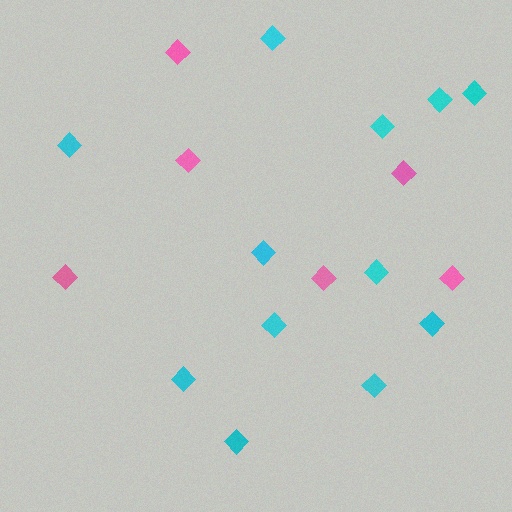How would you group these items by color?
There are 2 groups: one group of cyan diamonds (12) and one group of pink diamonds (6).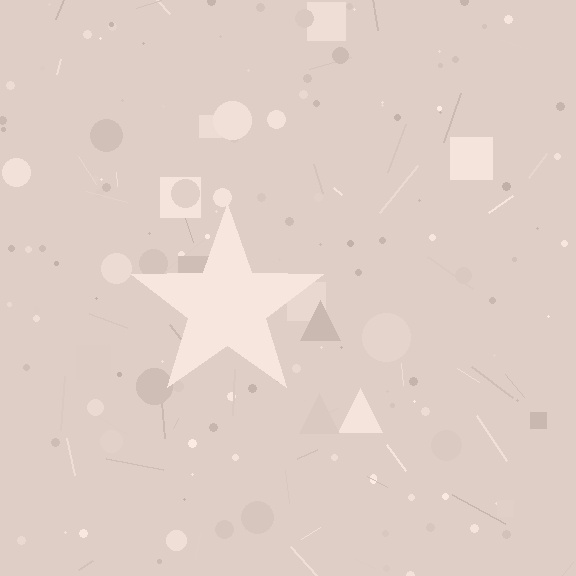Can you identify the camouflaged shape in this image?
The camouflaged shape is a star.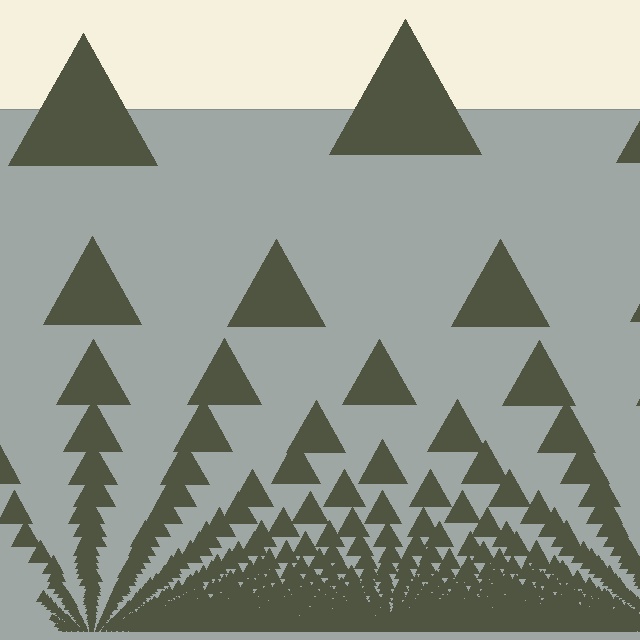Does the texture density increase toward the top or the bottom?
Density increases toward the bottom.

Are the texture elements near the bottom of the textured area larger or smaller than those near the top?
Smaller. The gradient is inverted — elements near the bottom are smaller and denser.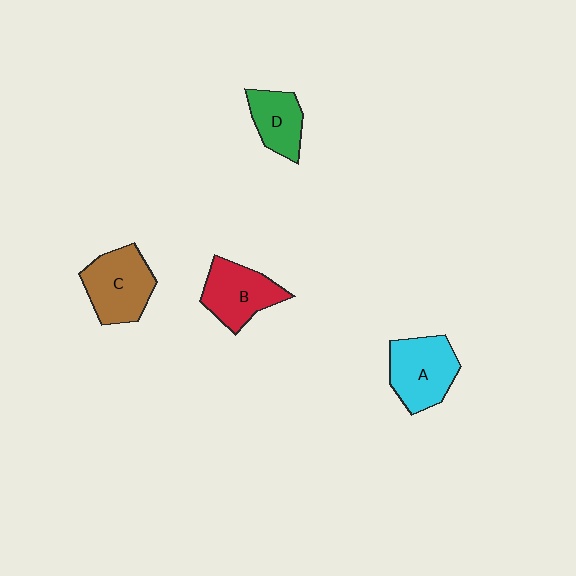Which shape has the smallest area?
Shape D (green).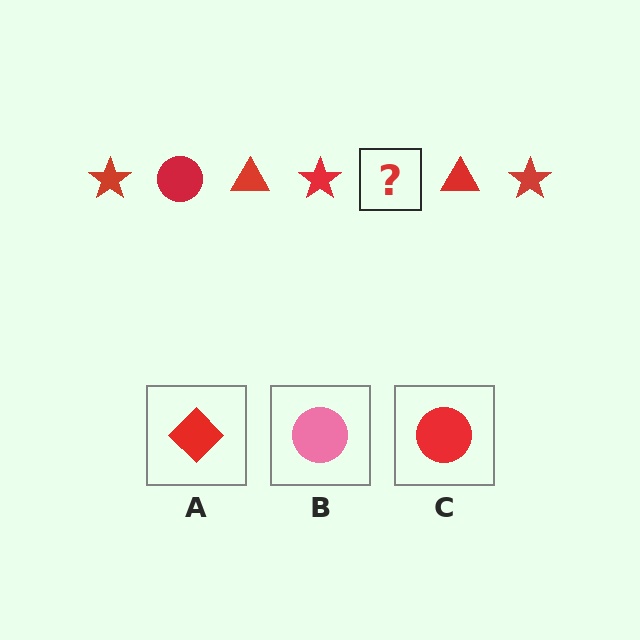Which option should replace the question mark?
Option C.